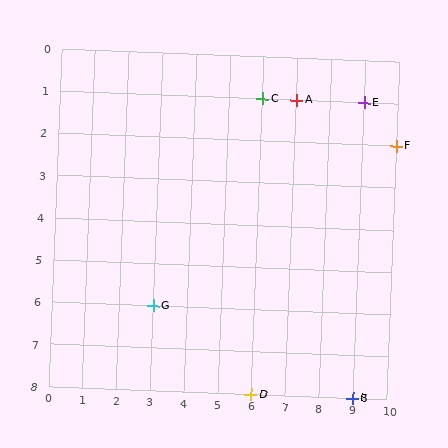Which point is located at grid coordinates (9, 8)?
Point B is at (9, 8).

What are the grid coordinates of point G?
Point G is at grid coordinates (3, 6).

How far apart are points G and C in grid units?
Points G and C are 3 columns and 5 rows apart (about 5.8 grid units diagonally).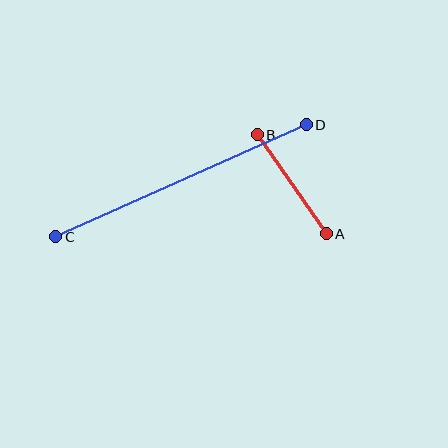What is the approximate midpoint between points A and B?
The midpoint is at approximately (292, 184) pixels.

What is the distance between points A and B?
The distance is approximately 121 pixels.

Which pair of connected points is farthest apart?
Points C and D are farthest apart.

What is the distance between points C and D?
The distance is approximately 274 pixels.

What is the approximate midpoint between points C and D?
The midpoint is at approximately (181, 181) pixels.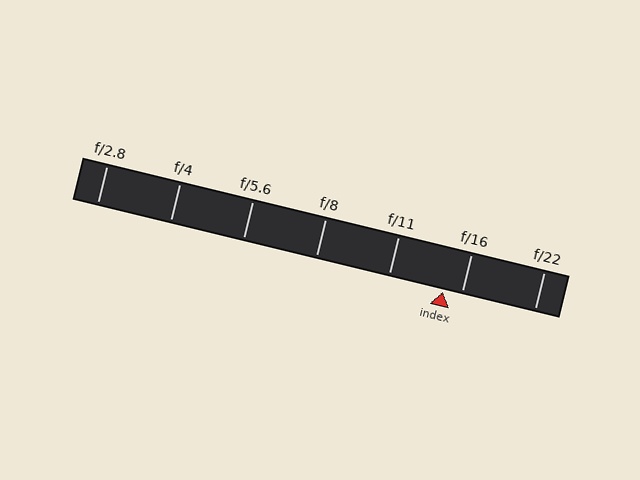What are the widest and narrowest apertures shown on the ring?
The widest aperture shown is f/2.8 and the narrowest is f/22.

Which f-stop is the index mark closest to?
The index mark is closest to f/16.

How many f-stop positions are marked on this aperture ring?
There are 7 f-stop positions marked.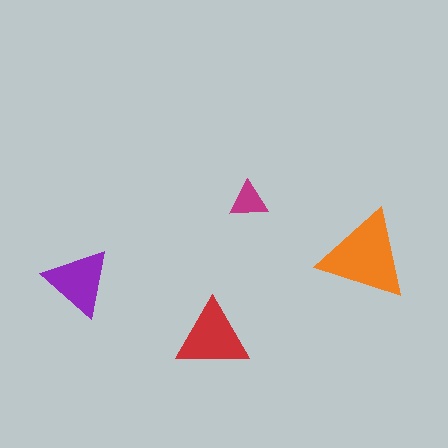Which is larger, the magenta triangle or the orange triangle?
The orange one.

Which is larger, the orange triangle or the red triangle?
The orange one.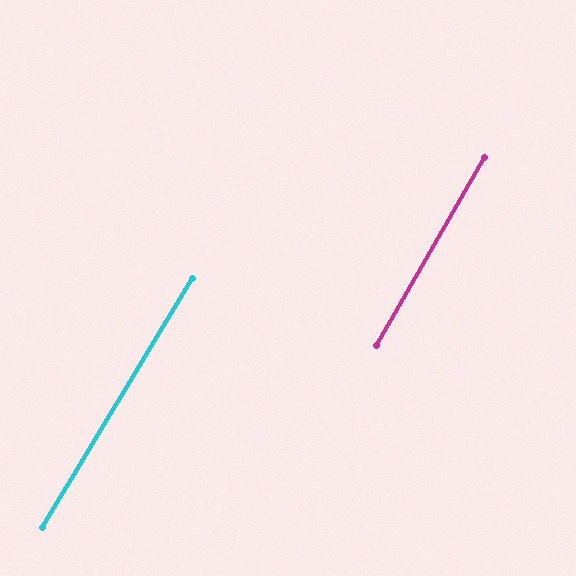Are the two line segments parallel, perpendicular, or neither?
Parallel — their directions differ by only 1.2°.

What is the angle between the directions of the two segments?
Approximately 1 degree.